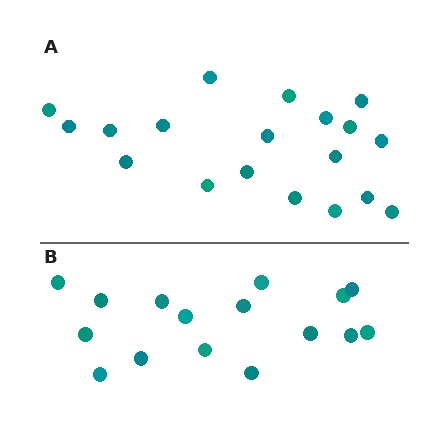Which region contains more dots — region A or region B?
Region A (the top region) has more dots.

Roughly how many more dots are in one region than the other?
Region A has just a few more — roughly 2 or 3 more dots than region B.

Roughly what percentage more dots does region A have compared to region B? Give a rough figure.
About 20% more.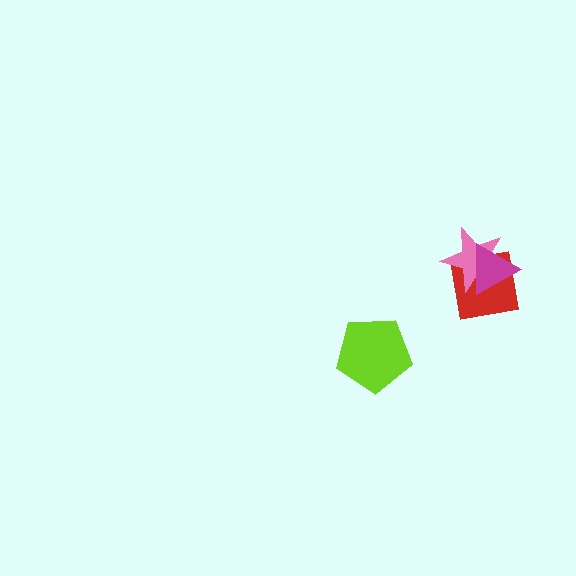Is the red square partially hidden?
Yes, it is partially covered by another shape.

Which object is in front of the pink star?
The magenta triangle is in front of the pink star.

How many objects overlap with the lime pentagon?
0 objects overlap with the lime pentagon.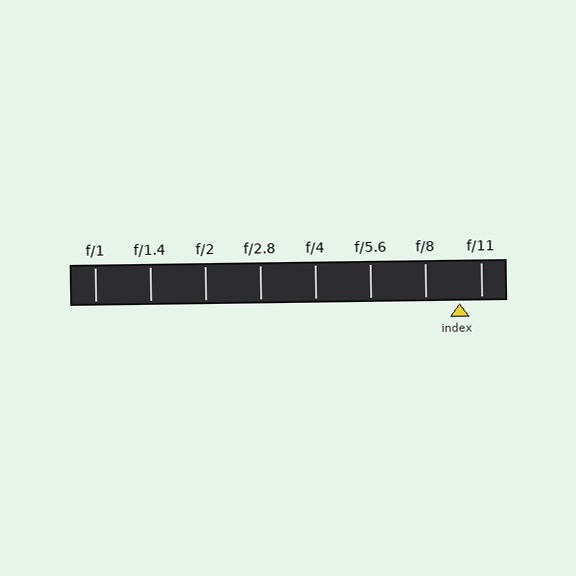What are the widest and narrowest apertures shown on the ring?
The widest aperture shown is f/1 and the narrowest is f/11.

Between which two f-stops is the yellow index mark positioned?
The index mark is between f/8 and f/11.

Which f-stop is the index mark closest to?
The index mark is closest to f/11.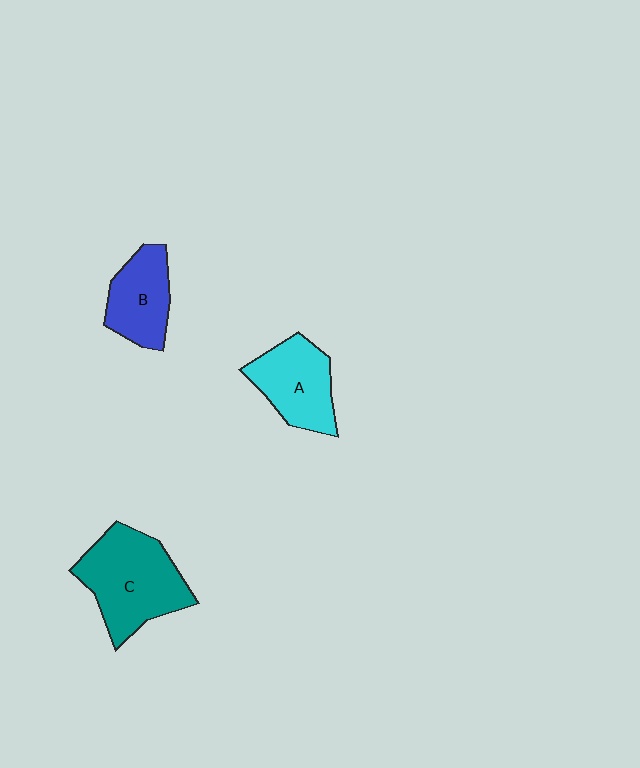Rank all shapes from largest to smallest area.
From largest to smallest: C (teal), A (cyan), B (blue).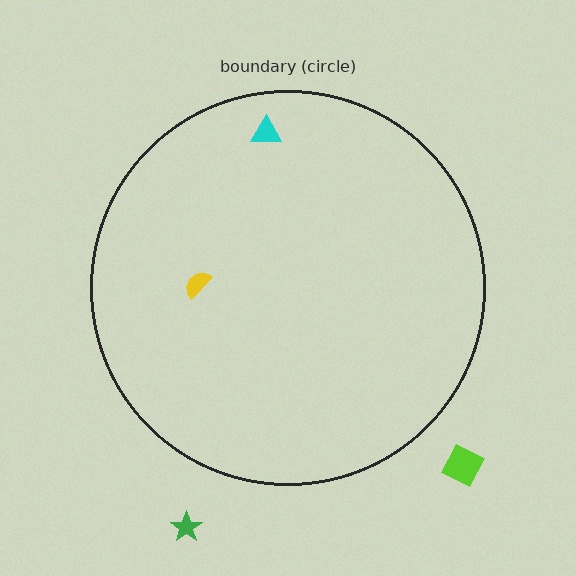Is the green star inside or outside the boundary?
Outside.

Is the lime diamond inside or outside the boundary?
Outside.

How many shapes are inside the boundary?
2 inside, 2 outside.